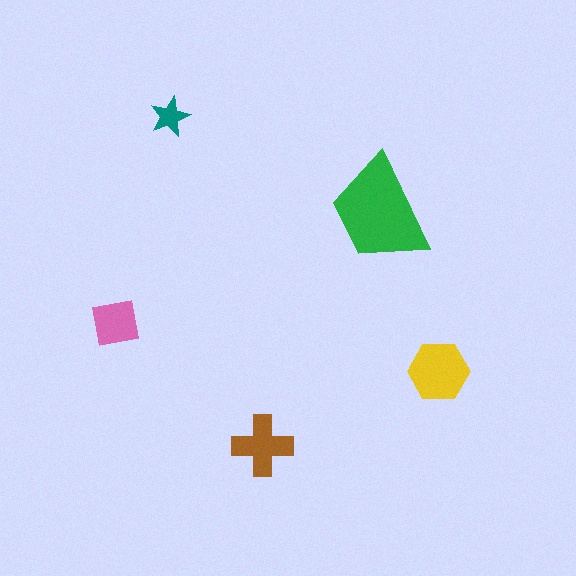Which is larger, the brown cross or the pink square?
The brown cross.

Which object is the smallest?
The teal star.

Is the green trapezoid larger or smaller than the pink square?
Larger.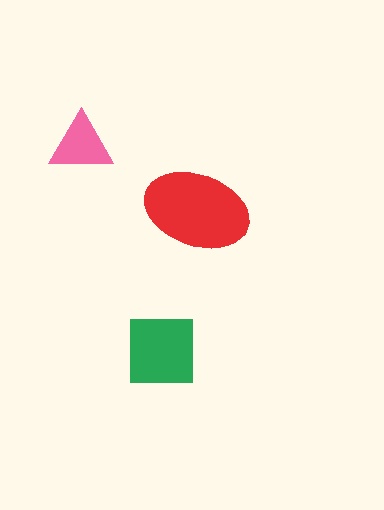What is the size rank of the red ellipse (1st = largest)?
1st.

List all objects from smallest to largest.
The pink triangle, the green square, the red ellipse.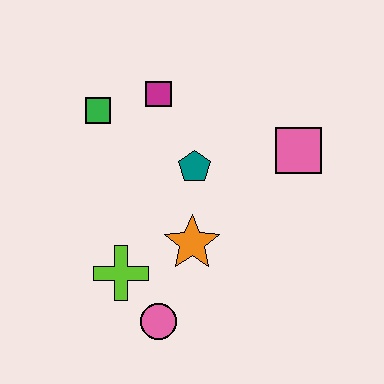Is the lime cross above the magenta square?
No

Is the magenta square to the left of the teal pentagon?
Yes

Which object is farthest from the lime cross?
The pink square is farthest from the lime cross.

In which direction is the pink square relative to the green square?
The pink square is to the right of the green square.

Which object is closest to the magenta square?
The green square is closest to the magenta square.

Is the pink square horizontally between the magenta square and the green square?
No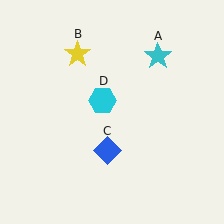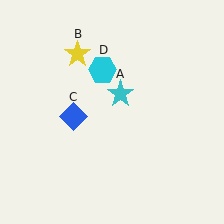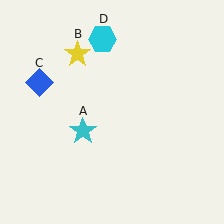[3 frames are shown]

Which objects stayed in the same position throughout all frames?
Yellow star (object B) remained stationary.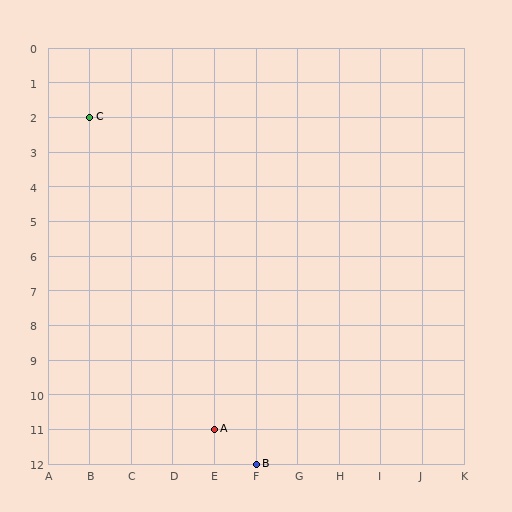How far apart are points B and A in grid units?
Points B and A are 1 column and 1 row apart (about 1.4 grid units diagonally).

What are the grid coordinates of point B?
Point B is at grid coordinates (F, 12).